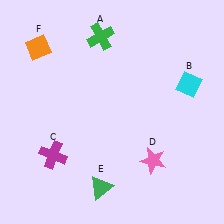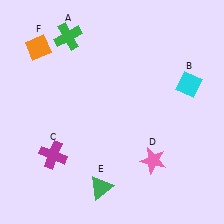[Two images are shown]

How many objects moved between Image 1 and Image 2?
1 object moved between the two images.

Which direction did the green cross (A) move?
The green cross (A) moved left.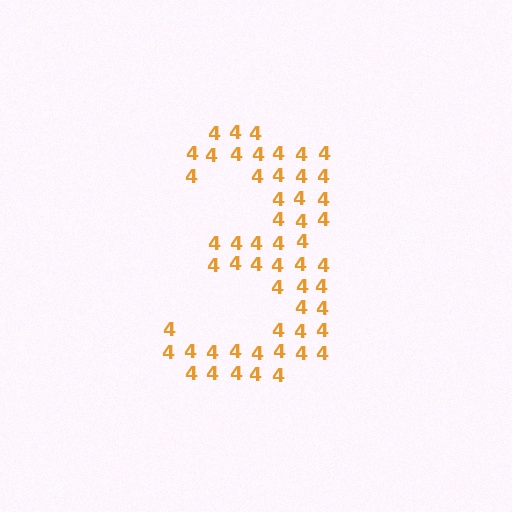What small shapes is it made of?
It is made of small digit 4's.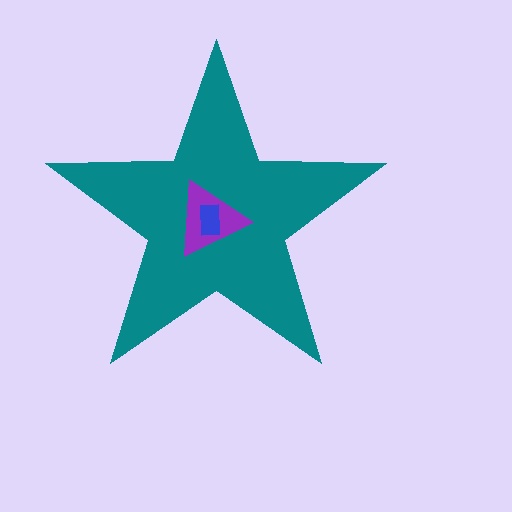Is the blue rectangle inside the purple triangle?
Yes.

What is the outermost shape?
The teal star.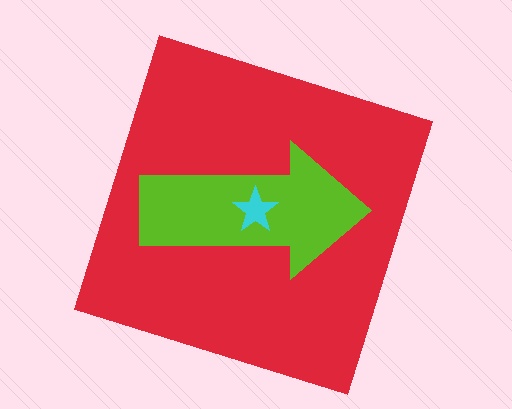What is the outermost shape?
The red square.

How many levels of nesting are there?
3.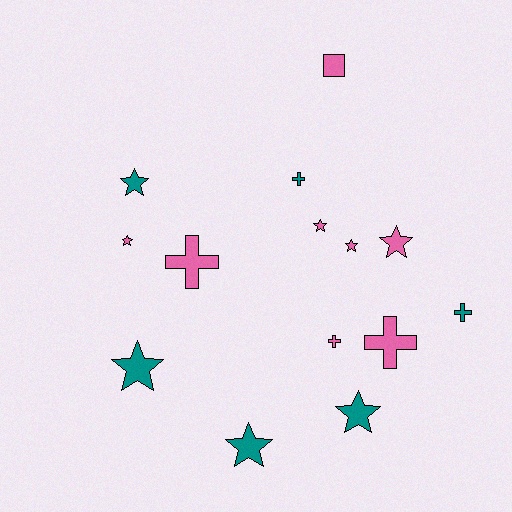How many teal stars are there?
There are 4 teal stars.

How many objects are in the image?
There are 14 objects.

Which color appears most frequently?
Pink, with 8 objects.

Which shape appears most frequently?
Star, with 8 objects.